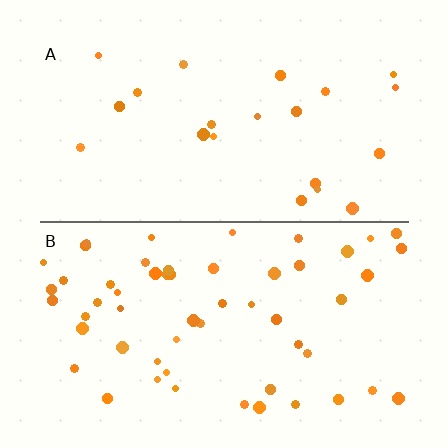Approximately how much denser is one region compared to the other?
Approximately 2.6× — region B over region A.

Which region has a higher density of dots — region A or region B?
B (the bottom).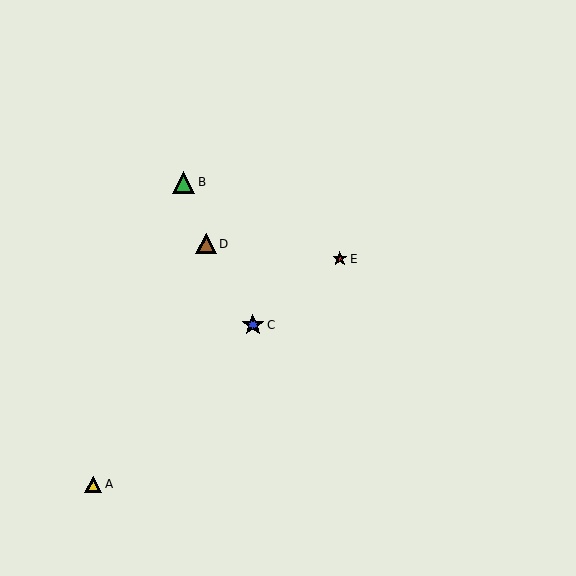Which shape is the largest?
The blue star (labeled C) is the largest.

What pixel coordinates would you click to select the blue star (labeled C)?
Click at (253, 325) to select the blue star C.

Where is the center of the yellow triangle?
The center of the yellow triangle is at (93, 484).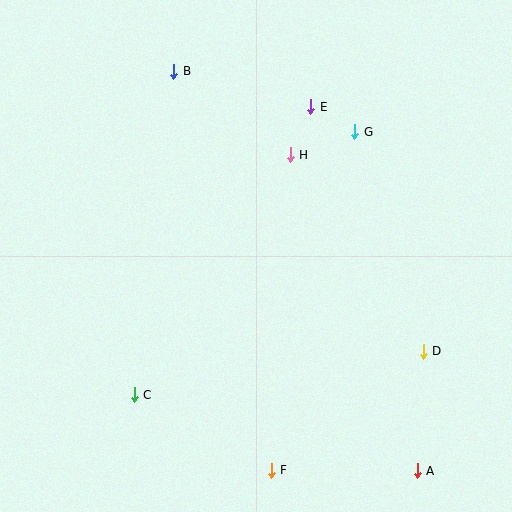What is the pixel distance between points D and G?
The distance between D and G is 230 pixels.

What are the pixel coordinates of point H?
Point H is at (290, 155).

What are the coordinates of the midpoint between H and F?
The midpoint between H and F is at (281, 312).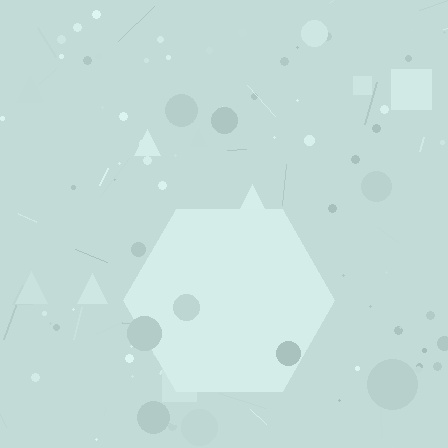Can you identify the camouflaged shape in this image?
The camouflaged shape is a hexagon.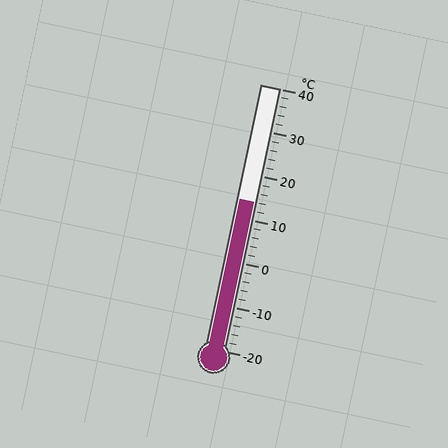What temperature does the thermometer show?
The thermometer shows approximately 14°C.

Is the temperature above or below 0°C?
The temperature is above 0°C.